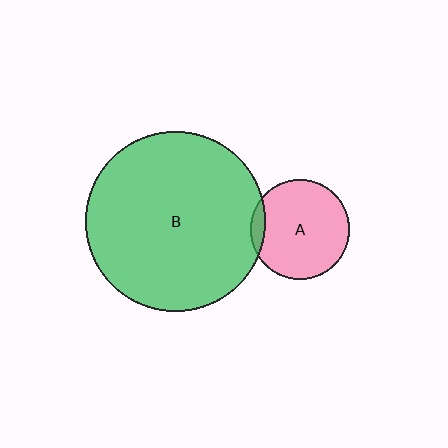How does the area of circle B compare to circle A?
Approximately 3.3 times.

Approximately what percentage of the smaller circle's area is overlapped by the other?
Approximately 10%.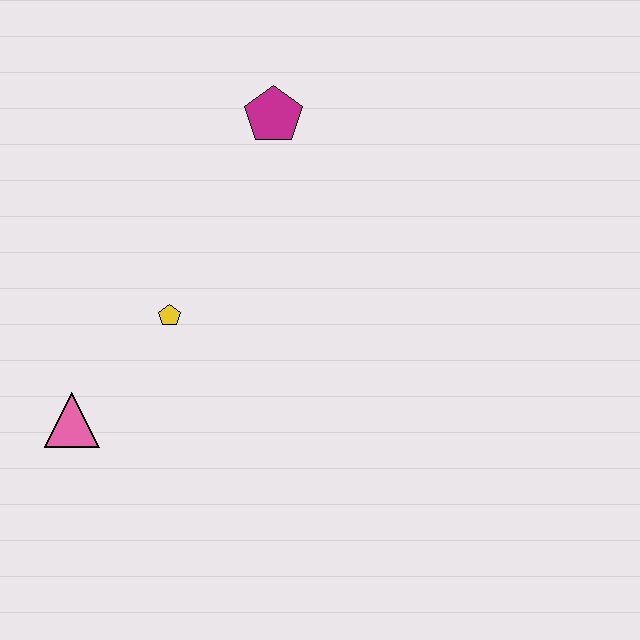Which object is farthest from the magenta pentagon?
The pink triangle is farthest from the magenta pentagon.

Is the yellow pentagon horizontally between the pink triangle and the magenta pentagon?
Yes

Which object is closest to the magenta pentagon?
The yellow pentagon is closest to the magenta pentagon.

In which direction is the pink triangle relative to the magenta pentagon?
The pink triangle is below the magenta pentagon.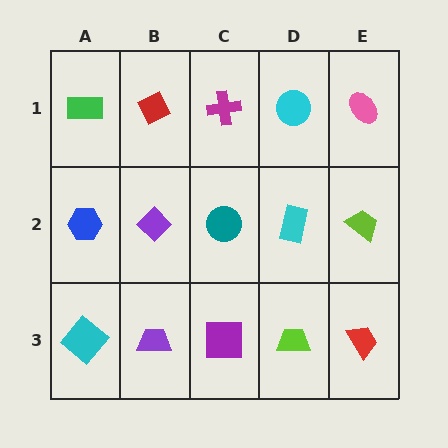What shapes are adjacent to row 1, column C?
A teal circle (row 2, column C), a red diamond (row 1, column B), a cyan circle (row 1, column D).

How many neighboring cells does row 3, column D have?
3.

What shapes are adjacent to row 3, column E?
A lime trapezoid (row 2, column E), a lime trapezoid (row 3, column D).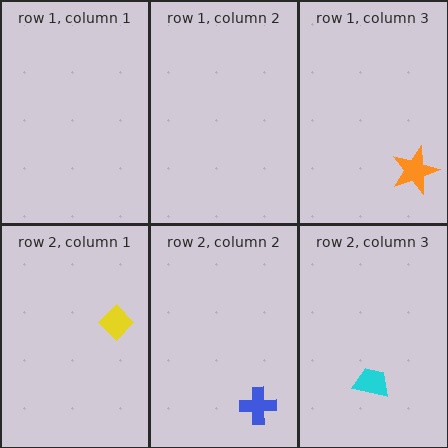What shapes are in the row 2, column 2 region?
The blue cross.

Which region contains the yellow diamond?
The row 2, column 1 region.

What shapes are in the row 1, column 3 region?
The orange star.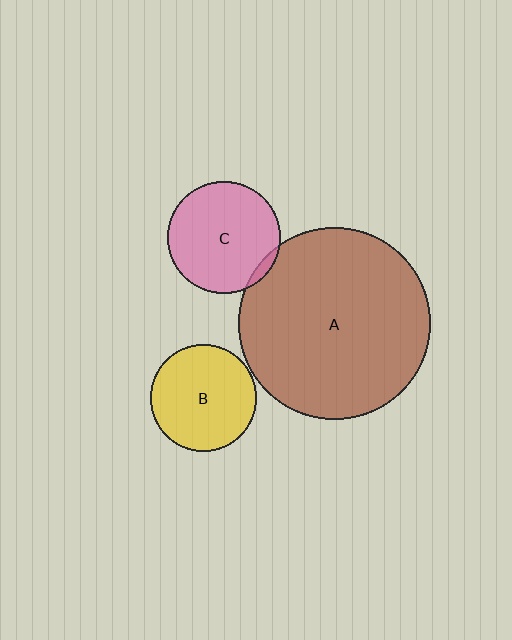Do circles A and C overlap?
Yes.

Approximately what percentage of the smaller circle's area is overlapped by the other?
Approximately 5%.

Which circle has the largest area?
Circle A (brown).